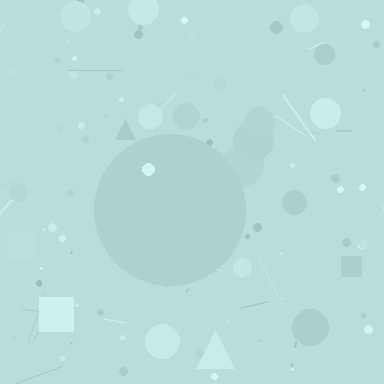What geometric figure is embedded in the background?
A circle is embedded in the background.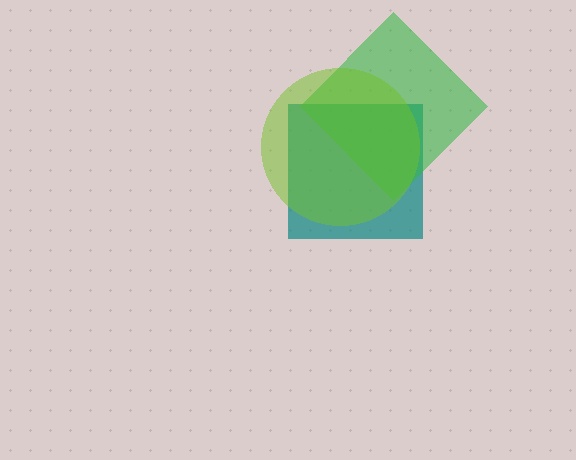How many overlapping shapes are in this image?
There are 3 overlapping shapes in the image.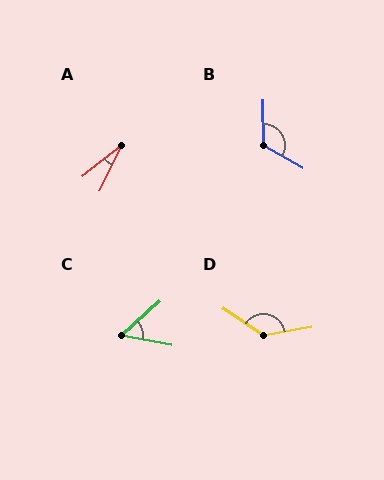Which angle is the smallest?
A, at approximately 25 degrees.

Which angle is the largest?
D, at approximately 136 degrees.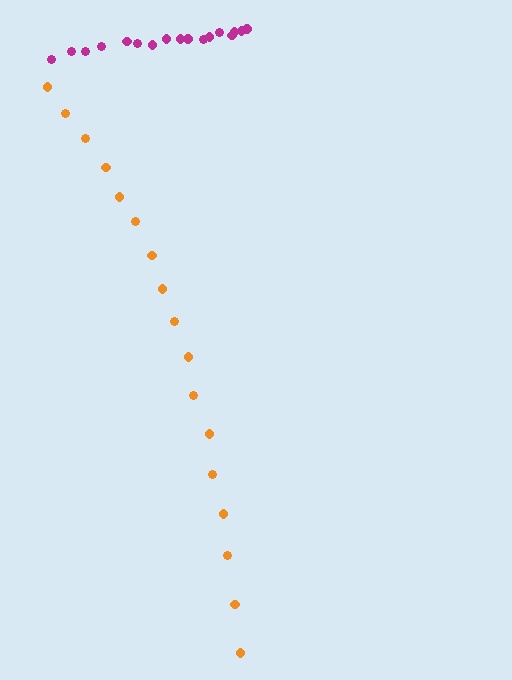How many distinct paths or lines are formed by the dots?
There are 2 distinct paths.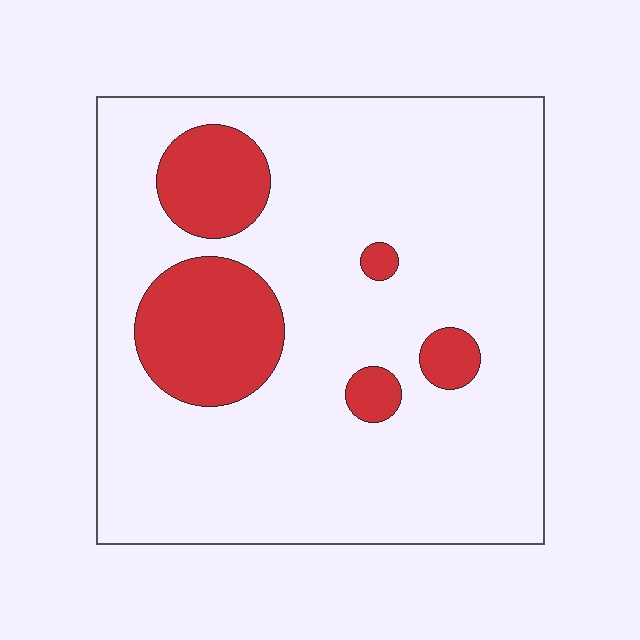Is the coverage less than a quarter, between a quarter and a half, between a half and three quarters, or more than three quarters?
Less than a quarter.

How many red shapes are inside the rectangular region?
5.